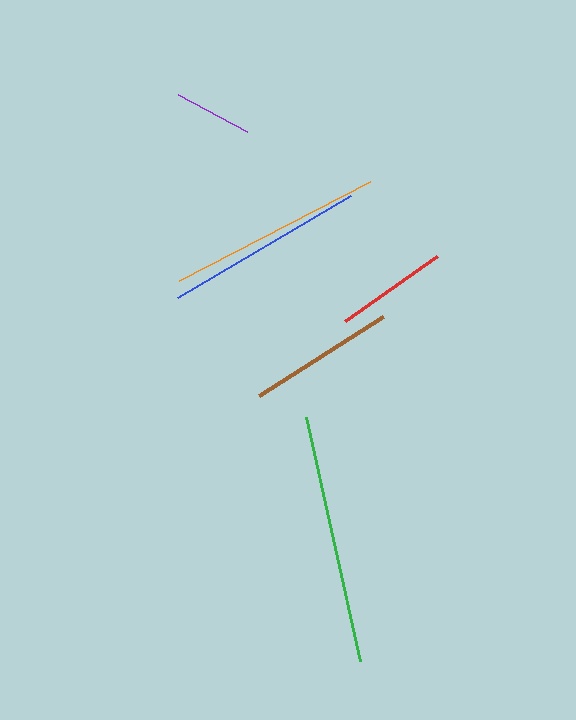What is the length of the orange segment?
The orange segment is approximately 215 pixels long.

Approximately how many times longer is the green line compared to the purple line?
The green line is approximately 3.1 times the length of the purple line.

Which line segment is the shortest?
The purple line is the shortest at approximately 79 pixels.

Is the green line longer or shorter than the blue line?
The green line is longer than the blue line.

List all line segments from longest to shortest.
From longest to shortest: green, orange, blue, brown, red, purple.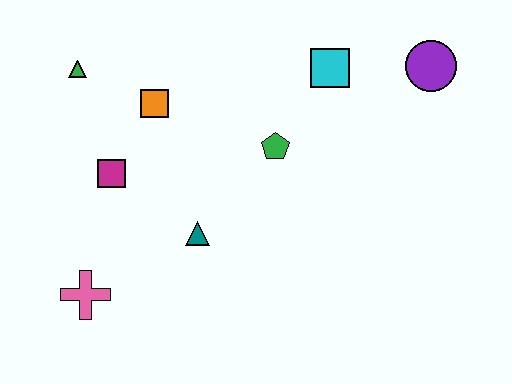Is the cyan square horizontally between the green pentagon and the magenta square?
No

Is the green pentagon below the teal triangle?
No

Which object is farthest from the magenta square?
The purple circle is farthest from the magenta square.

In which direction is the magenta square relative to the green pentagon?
The magenta square is to the left of the green pentagon.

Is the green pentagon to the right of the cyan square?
No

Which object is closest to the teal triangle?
The magenta square is closest to the teal triangle.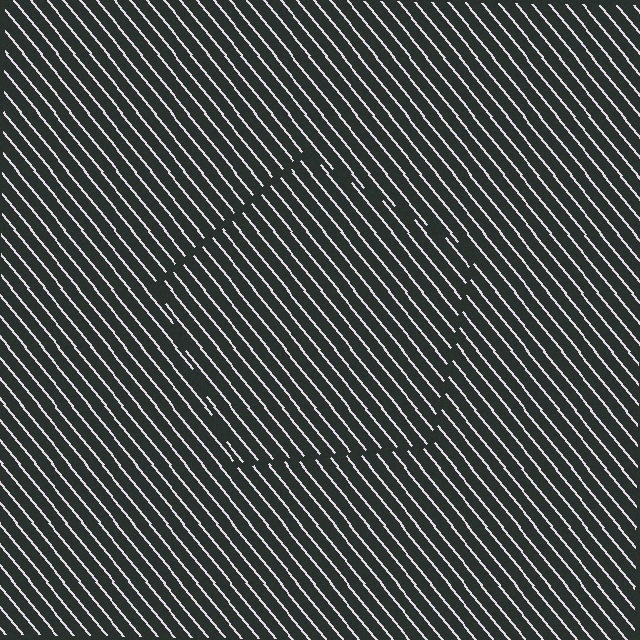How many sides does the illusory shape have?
5 sides — the line-ends trace a pentagon.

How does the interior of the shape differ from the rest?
The interior of the shape contains the same grating, shifted by half a period — the contour is defined by the phase discontinuity where line-ends from the inner and outer gratings abut.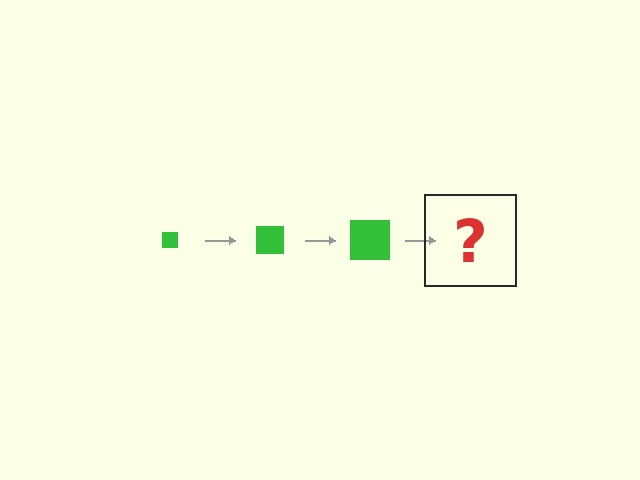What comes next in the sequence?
The next element should be a green square, larger than the previous one.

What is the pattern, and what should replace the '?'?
The pattern is that the square gets progressively larger each step. The '?' should be a green square, larger than the previous one.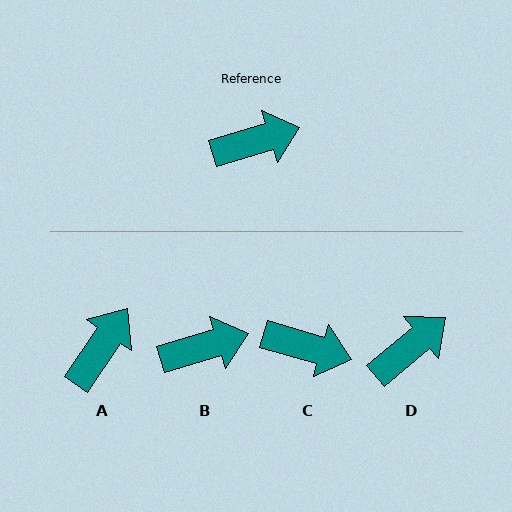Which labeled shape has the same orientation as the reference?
B.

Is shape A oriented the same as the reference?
No, it is off by about 39 degrees.